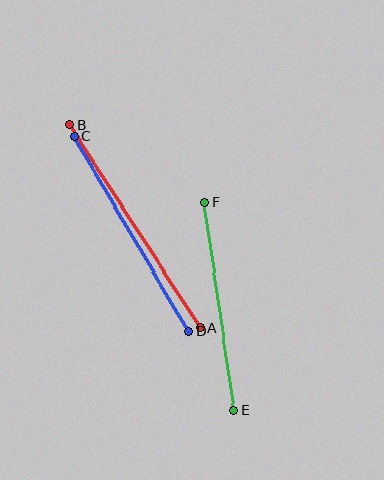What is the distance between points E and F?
The distance is approximately 210 pixels.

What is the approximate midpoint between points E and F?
The midpoint is at approximately (219, 306) pixels.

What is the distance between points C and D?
The distance is approximately 226 pixels.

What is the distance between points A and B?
The distance is approximately 241 pixels.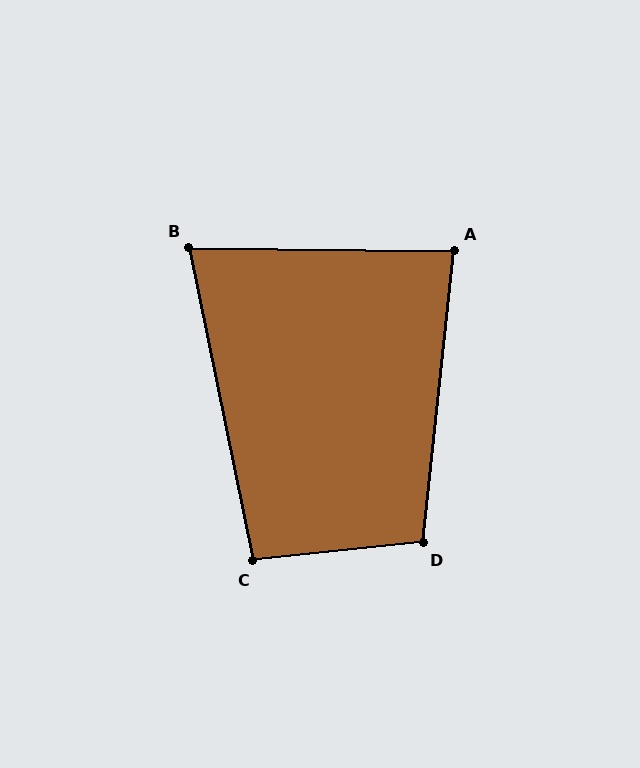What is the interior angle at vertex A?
Approximately 85 degrees (acute).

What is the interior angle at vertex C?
Approximately 95 degrees (obtuse).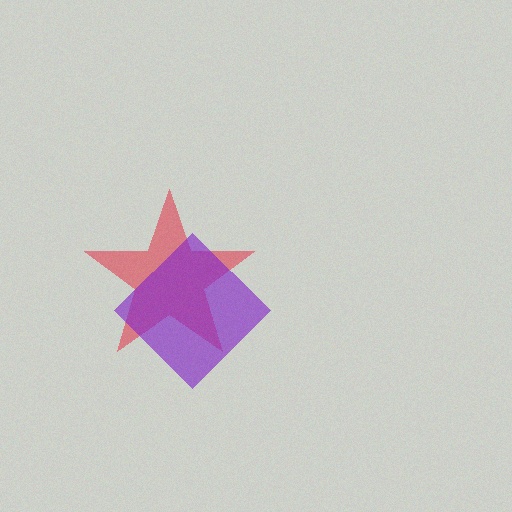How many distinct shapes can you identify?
There are 2 distinct shapes: a red star, a purple diamond.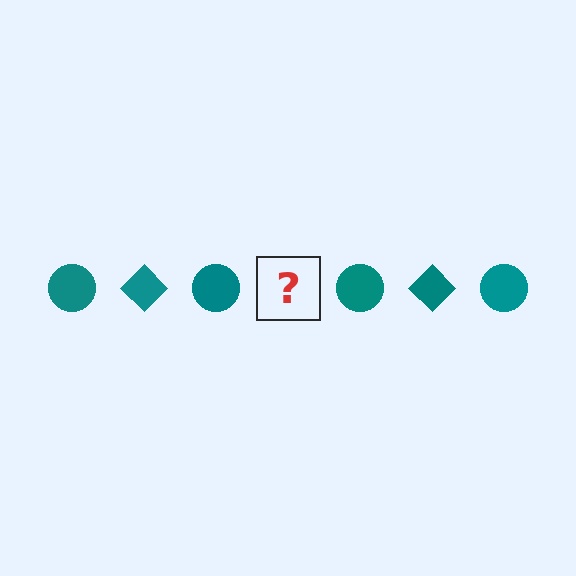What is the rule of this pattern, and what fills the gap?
The rule is that the pattern cycles through circle, diamond shapes in teal. The gap should be filled with a teal diamond.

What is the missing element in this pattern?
The missing element is a teal diamond.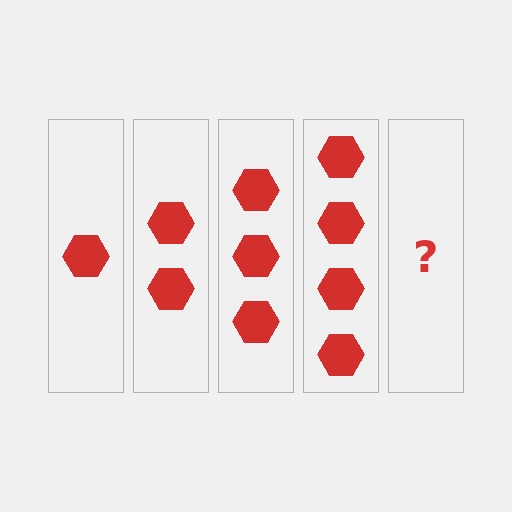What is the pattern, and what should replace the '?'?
The pattern is that each step adds one more hexagon. The '?' should be 5 hexagons.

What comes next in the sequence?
The next element should be 5 hexagons.